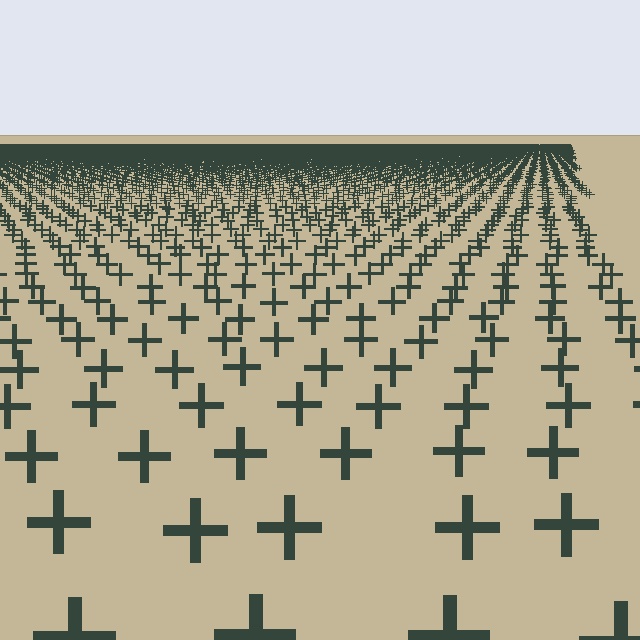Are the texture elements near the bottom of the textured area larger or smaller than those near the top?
Larger. Near the bottom, elements are closer to the viewer and appear at a bigger on-screen size.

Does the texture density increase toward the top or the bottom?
Density increases toward the top.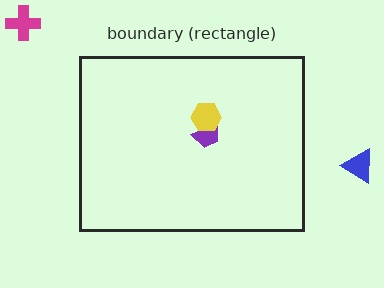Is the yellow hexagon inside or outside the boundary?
Inside.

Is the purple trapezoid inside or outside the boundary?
Inside.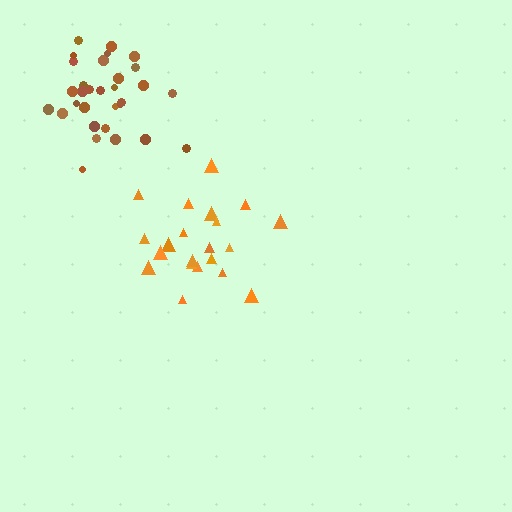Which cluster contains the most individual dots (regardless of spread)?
Brown (31).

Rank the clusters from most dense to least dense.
brown, orange.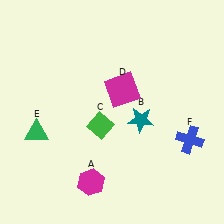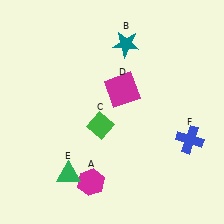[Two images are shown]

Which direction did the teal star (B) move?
The teal star (B) moved up.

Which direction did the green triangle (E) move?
The green triangle (E) moved down.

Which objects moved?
The objects that moved are: the teal star (B), the green triangle (E).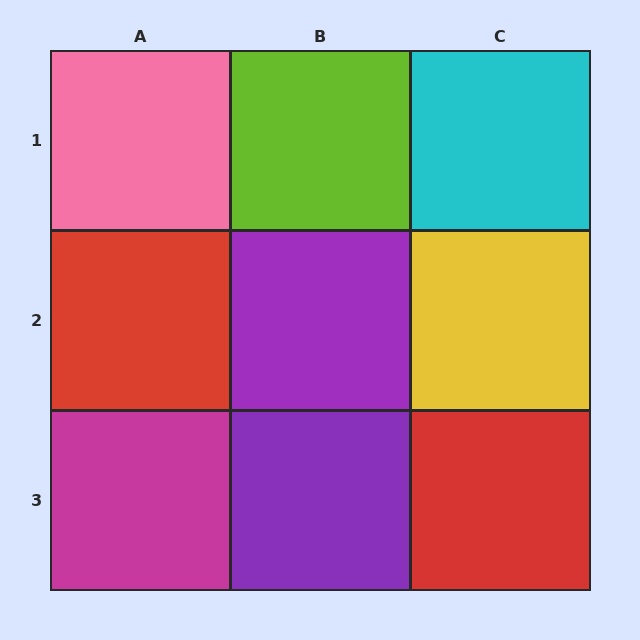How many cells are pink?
1 cell is pink.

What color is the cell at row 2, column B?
Purple.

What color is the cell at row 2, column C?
Yellow.